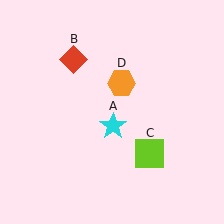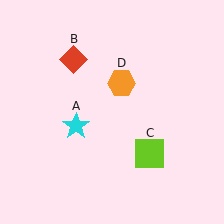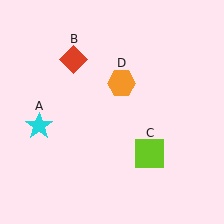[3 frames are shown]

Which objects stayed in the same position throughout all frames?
Red diamond (object B) and lime square (object C) and orange hexagon (object D) remained stationary.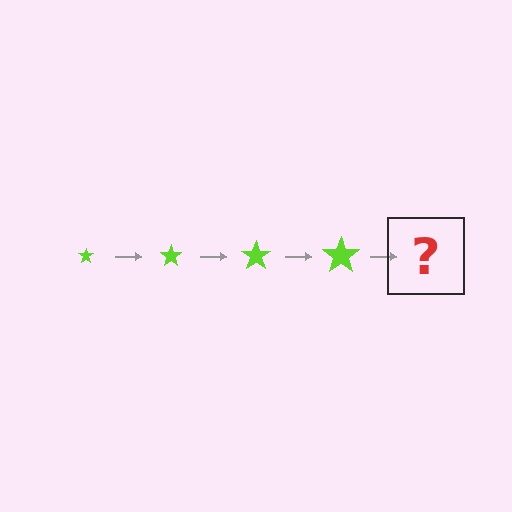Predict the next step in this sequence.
The next step is a lime star, larger than the previous one.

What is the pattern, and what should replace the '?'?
The pattern is that the star gets progressively larger each step. The '?' should be a lime star, larger than the previous one.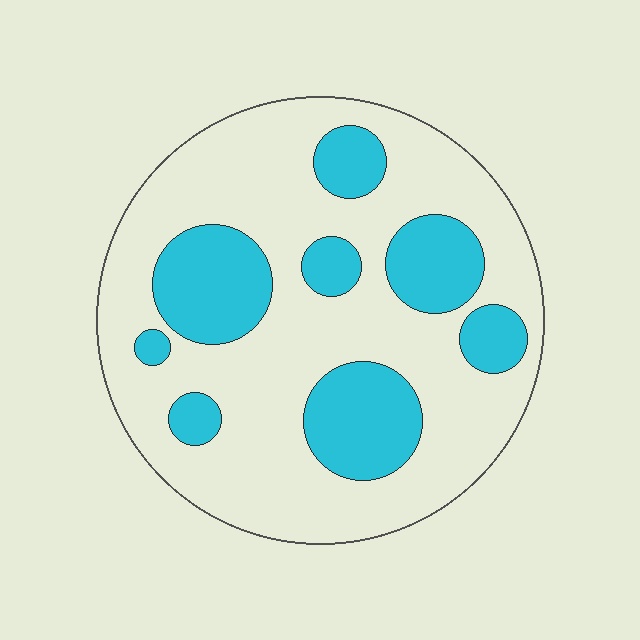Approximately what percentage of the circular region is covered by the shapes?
Approximately 30%.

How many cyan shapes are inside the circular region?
8.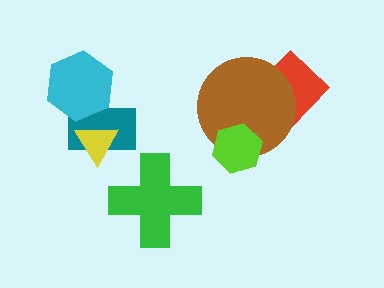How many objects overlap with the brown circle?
2 objects overlap with the brown circle.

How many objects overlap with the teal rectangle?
2 objects overlap with the teal rectangle.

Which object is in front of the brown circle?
The lime hexagon is in front of the brown circle.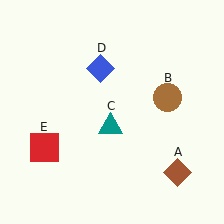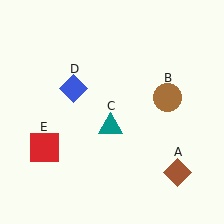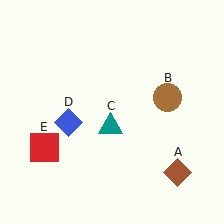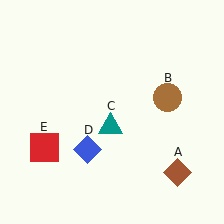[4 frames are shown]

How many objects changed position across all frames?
1 object changed position: blue diamond (object D).